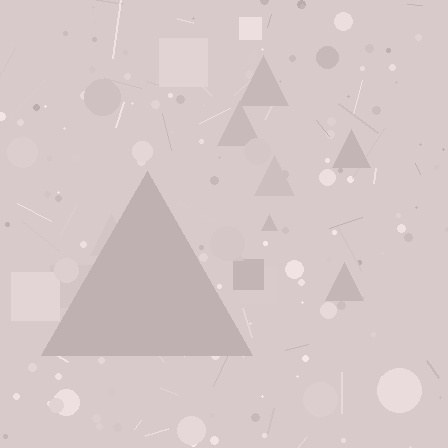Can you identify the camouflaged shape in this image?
The camouflaged shape is a triangle.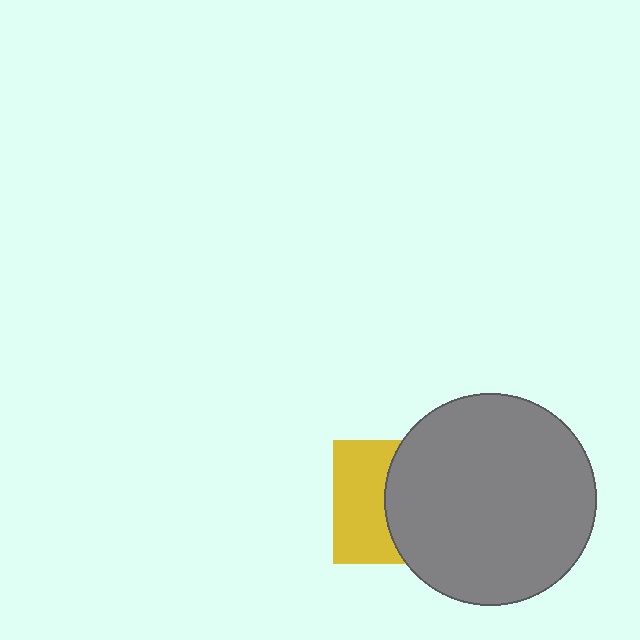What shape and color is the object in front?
The object in front is a gray circle.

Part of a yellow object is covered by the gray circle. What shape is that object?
It is a square.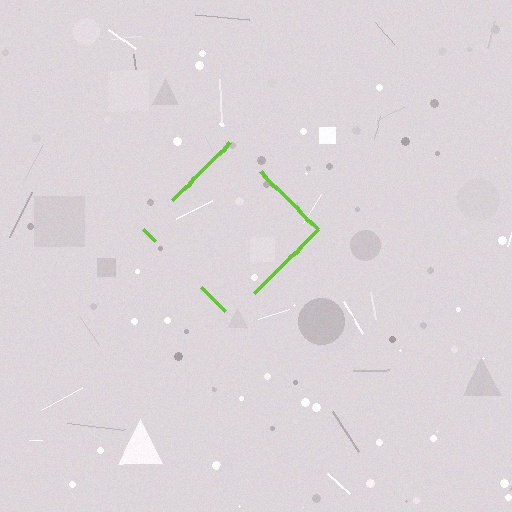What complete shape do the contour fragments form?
The contour fragments form a diamond.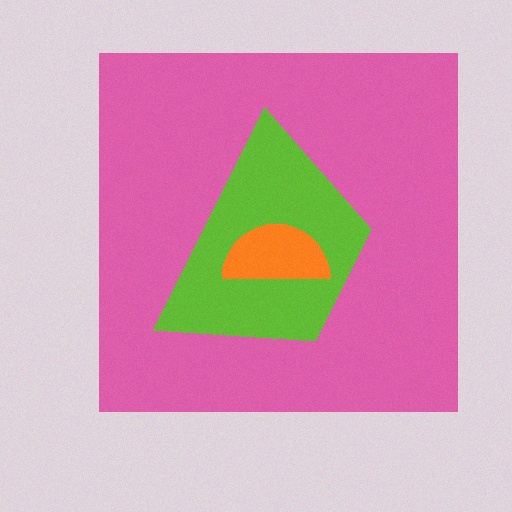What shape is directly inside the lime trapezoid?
The orange semicircle.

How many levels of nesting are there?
3.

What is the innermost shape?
The orange semicircle.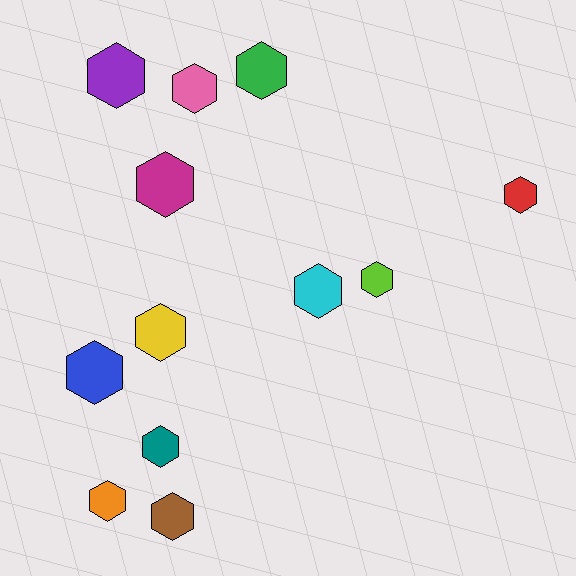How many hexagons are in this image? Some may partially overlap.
There are 12 hexagons.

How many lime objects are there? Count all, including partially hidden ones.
There is 1 lime object.